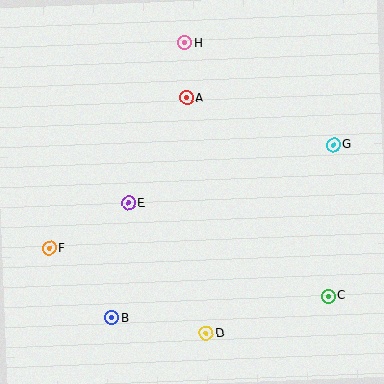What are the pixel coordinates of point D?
Point D is at (206, 333).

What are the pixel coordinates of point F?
Point F is at (49, 249).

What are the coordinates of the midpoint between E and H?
The midpoint between E and H is at (157, 123).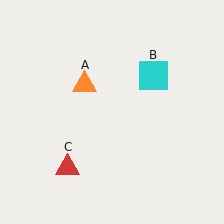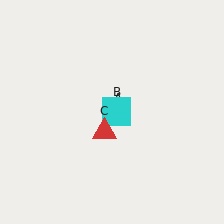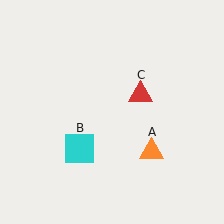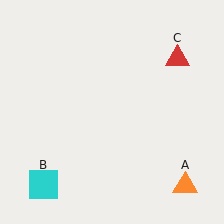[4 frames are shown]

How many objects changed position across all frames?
3 objects changed position: orange triangle (object A), cyan square (object B), red triangle (object C).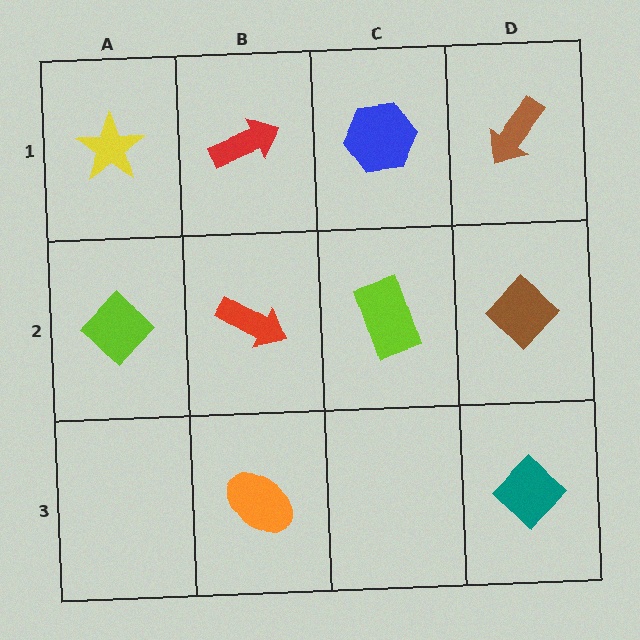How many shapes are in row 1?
4 shapes.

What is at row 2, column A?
A lime diamond.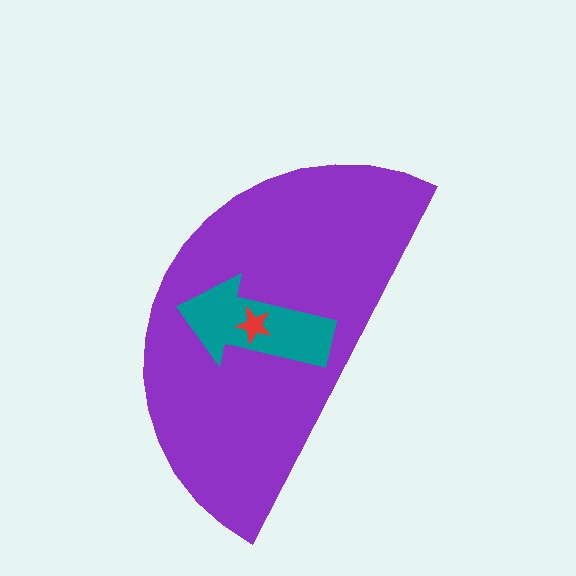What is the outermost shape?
The purple semicircle.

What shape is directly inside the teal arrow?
The red star.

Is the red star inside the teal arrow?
Yes.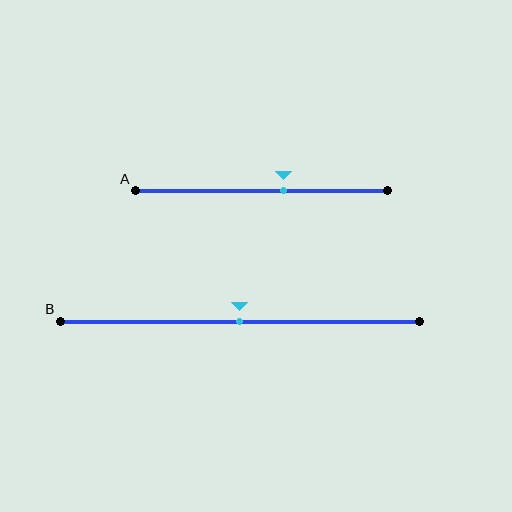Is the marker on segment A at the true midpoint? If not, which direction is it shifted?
No, the marker on segment A is shifted to the right by about 9% of the segment length.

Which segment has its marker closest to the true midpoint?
Segment B has its marker closest to the true midpoint.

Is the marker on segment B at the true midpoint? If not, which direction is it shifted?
Yes, the marker on segment B is at the true midpoint.